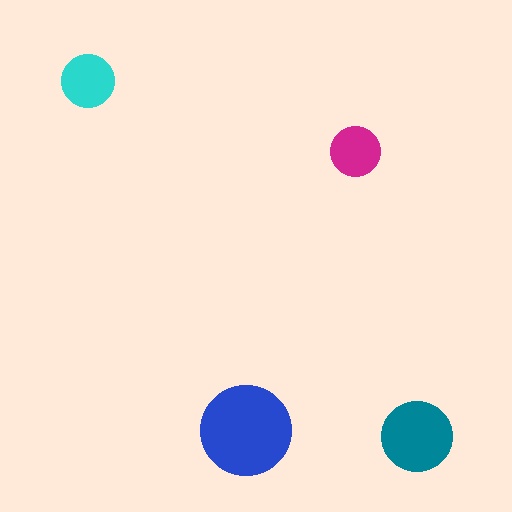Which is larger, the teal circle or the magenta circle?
The teal one.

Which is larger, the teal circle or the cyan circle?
The teal one.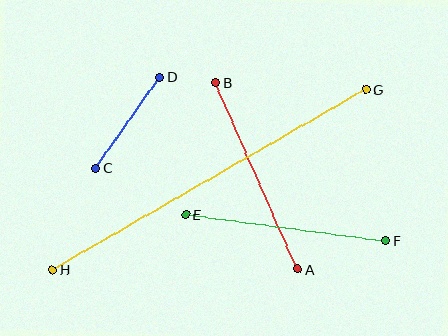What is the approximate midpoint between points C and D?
The midpoint is at approximately (128, 122) pixels.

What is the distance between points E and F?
The distance is approximately 201 pixels.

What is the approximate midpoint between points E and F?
The midpoint is at approximately (286, 227) pixels.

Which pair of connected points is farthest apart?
Points G and H are farthest apart.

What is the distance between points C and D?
The distance is approximately 111 pixels.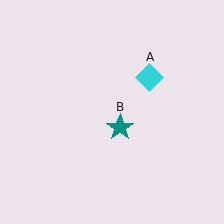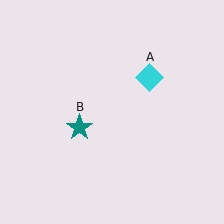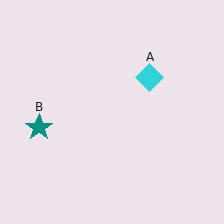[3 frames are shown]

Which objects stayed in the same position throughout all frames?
Cyan diamond (object A) remained stationary.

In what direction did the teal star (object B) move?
The teal star (object B) moved left.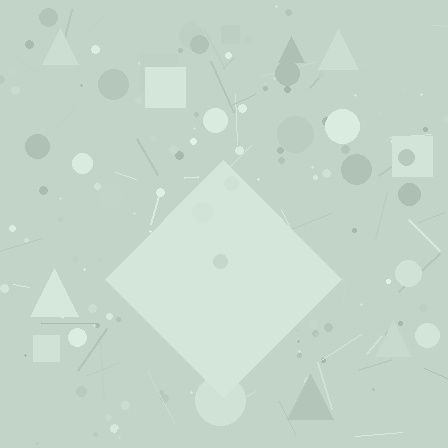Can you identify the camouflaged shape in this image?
The camouflaged shape is a diamond.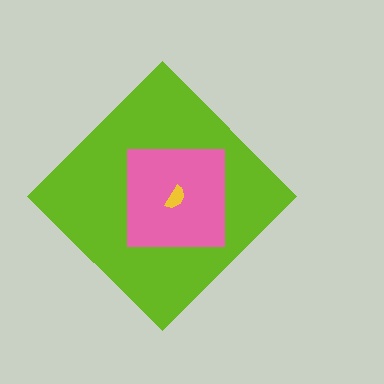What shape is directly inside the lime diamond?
The pink square.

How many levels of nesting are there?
3.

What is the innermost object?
The yellow semicircle.